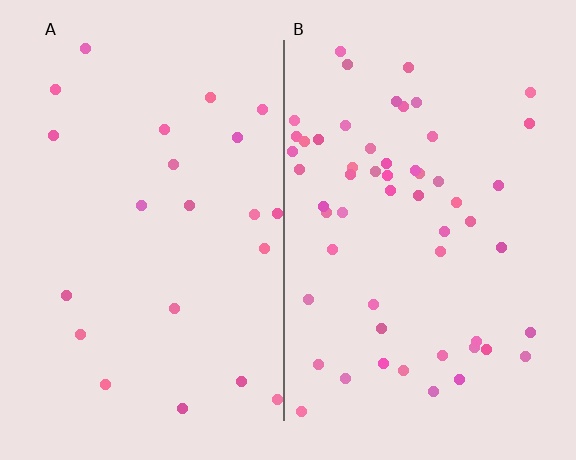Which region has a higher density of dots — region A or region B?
B (the right).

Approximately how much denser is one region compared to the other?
Approximately 2.5× — region B over region A.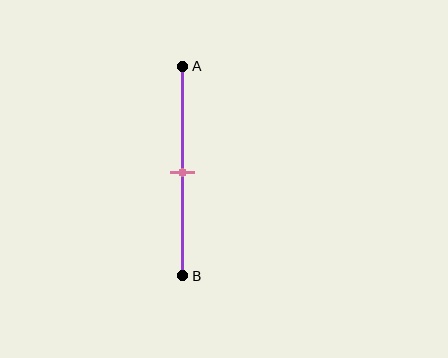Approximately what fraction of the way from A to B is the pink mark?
The pink mark is approximately 50% of the way from A to B.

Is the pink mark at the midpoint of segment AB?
Yes, the mark is approximately at the midpoint.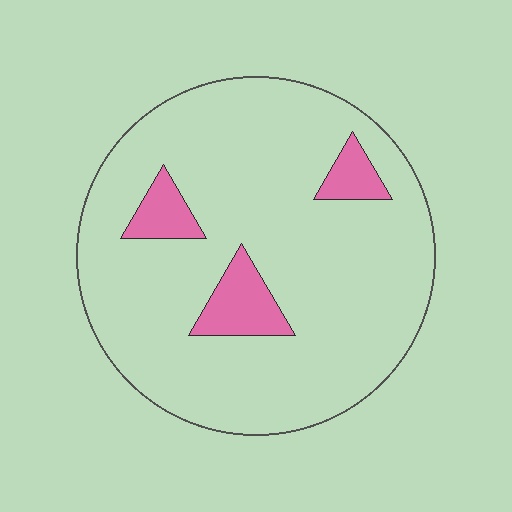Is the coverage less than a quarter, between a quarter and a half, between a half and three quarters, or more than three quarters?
Less than a quarter.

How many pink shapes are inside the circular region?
3.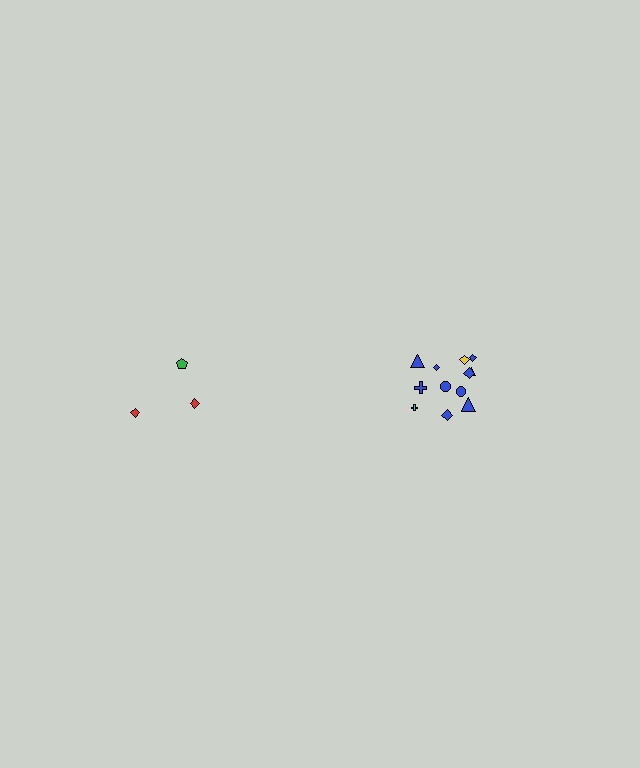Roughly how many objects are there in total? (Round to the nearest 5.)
Roughly 15 objects in total.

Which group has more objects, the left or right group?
The right group.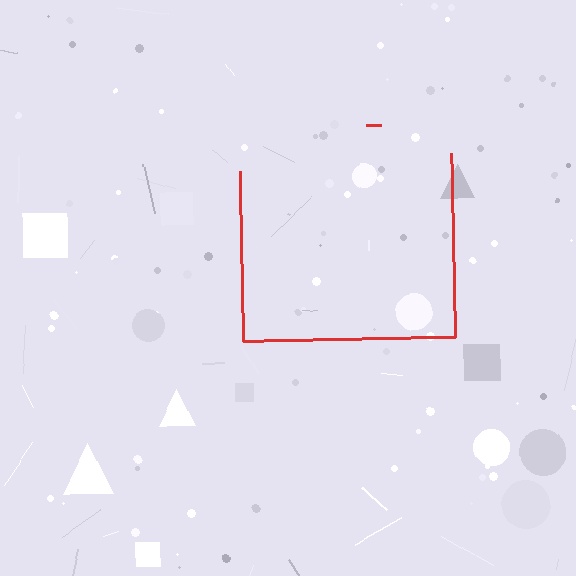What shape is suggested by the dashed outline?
The dashed outline suggests a square.